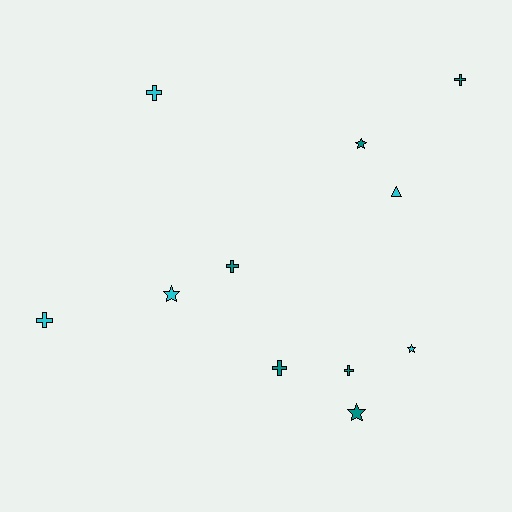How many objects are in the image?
There are 11 objects.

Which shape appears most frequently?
Cross, with 6 objects.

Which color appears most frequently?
Teal, with 6 objects.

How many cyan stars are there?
There are 2 cyan stars.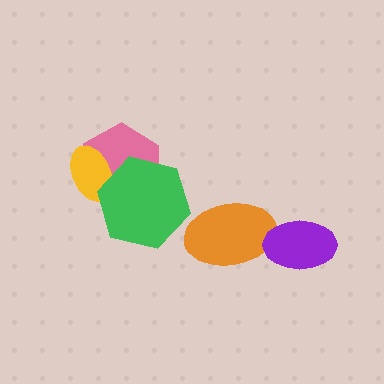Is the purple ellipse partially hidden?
No, no other shape covers it.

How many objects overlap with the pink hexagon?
2 objects overlap with the pink hexagon.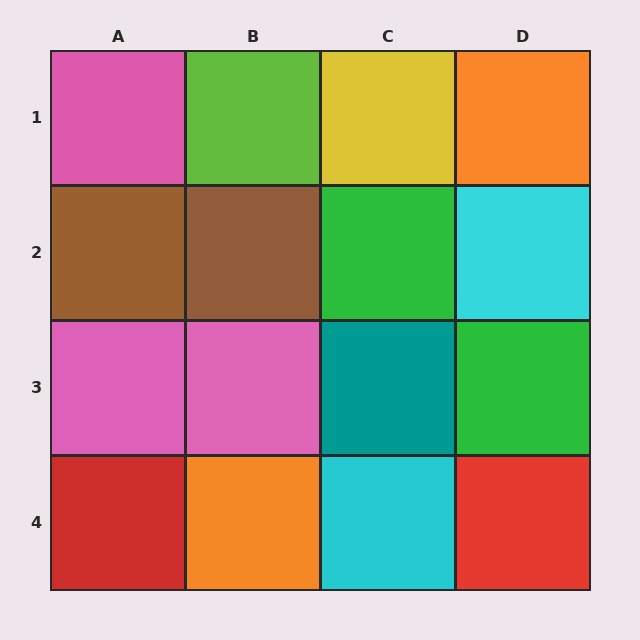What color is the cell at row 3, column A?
Pink.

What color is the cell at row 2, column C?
Green.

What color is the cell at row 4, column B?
Orange.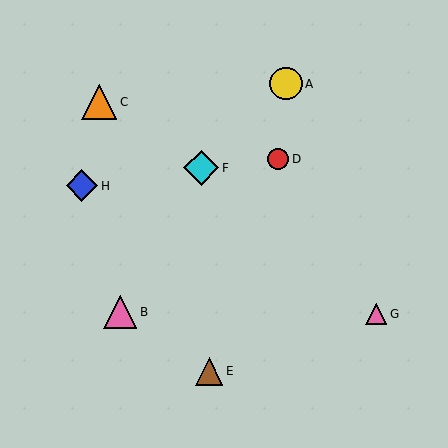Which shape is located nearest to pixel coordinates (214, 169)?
The cyan diamond (labeled F) at (201, 168) is nearest to that location.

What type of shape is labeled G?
Shape G is a pink triangle.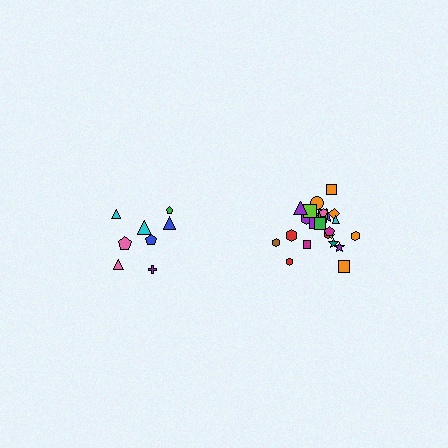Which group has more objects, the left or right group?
The right group.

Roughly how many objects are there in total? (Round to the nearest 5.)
Roughly 35 objects in total.